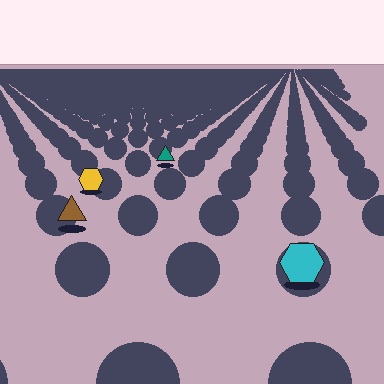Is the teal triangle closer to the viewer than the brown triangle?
No. The brown triangle is closer — you can tell from the texture gradient: the ground texture is coarser near it.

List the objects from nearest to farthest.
From nearest to farthest: the cyan hexagon, the brown triangle, the yellow hexagon, the teal triangle.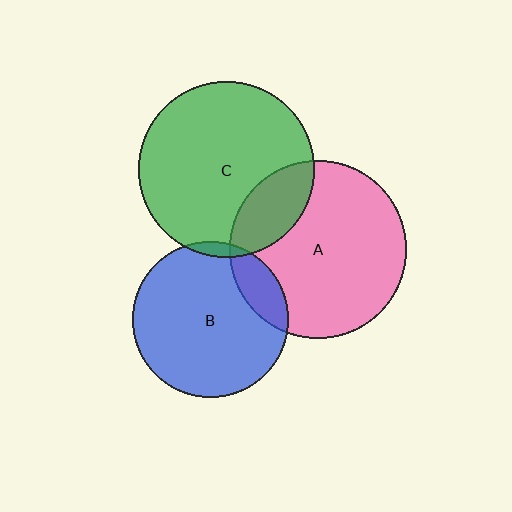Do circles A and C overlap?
Yes.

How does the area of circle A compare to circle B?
Approximately 1.3 times.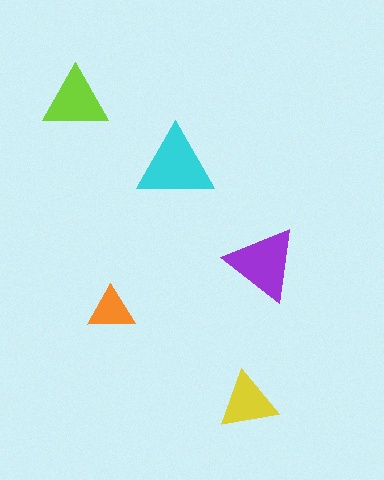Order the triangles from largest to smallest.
the cyan one, the purple one, the lime one, the yellow one, the orange one.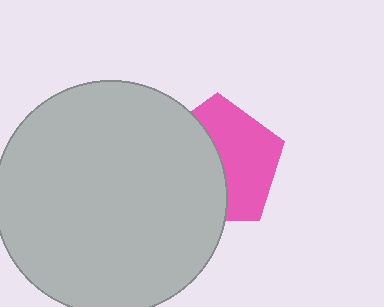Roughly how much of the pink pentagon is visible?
About half of it is visible (roughly 51%).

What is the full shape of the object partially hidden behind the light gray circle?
The partially hidden object is a pink pentagon.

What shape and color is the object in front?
The object in front is a light gray circle.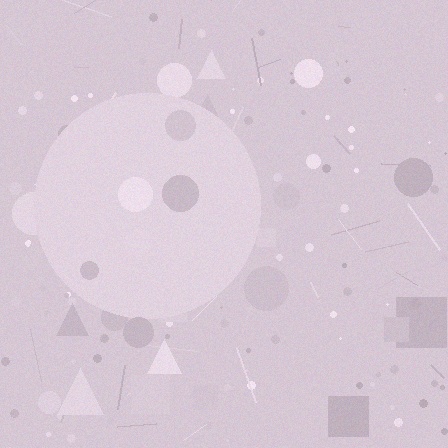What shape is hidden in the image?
A circle is hidden in the image.